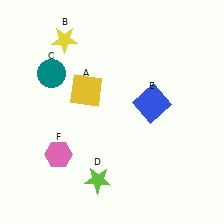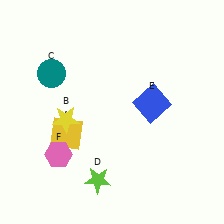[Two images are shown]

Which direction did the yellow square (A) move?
The yellow square (A) moved down.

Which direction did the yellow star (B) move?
The yellow star (B) moved down.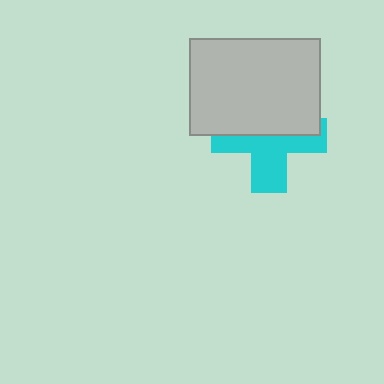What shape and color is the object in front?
The object in front is a light gray rectangle.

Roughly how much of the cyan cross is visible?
About half of it is visible (roughly 52%).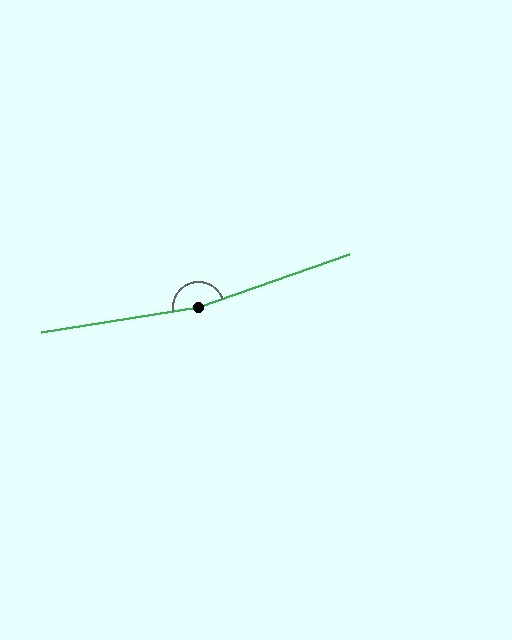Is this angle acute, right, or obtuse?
It is obtuse.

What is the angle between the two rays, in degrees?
Approximately 170 degrees.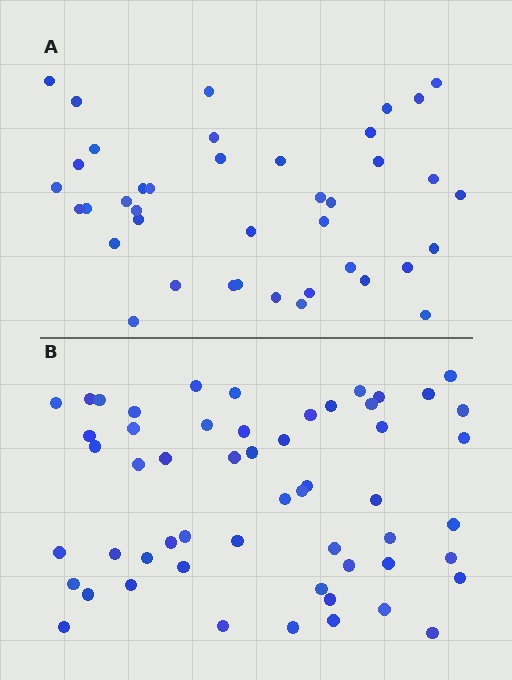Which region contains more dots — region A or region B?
Region B (the bottom region) has more dots.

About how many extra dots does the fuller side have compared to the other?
Region B has approximately 15 more dots than region A.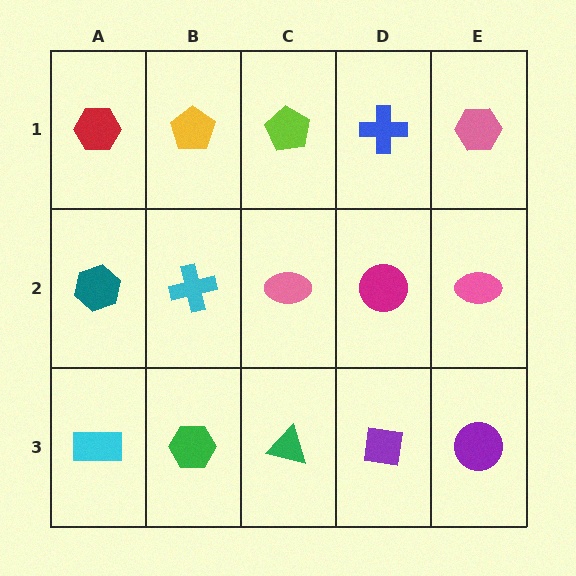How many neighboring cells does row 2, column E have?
3.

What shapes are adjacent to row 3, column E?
A pink ellipse (row 2, column E), a purple square (row 3, column D).